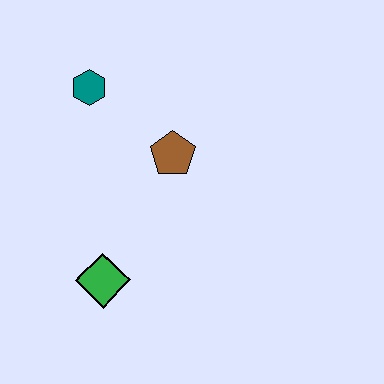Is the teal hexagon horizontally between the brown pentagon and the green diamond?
No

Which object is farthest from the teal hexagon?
The green diamond is farthest from the teal hexagon.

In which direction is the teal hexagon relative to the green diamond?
The teal hexagon is above the green diamond.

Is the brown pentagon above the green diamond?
Yes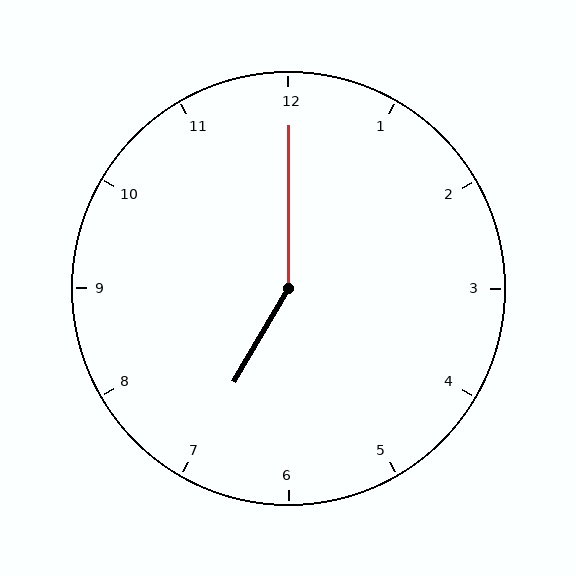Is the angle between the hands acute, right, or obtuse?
It is obtuse.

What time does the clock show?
7:00.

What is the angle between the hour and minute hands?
Approximately 150 degrees.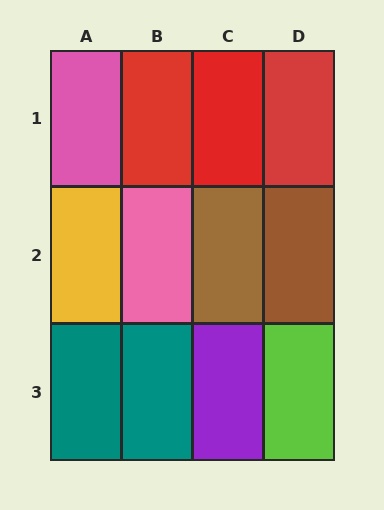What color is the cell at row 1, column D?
Red.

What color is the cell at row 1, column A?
Pink.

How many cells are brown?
2 cells are brown.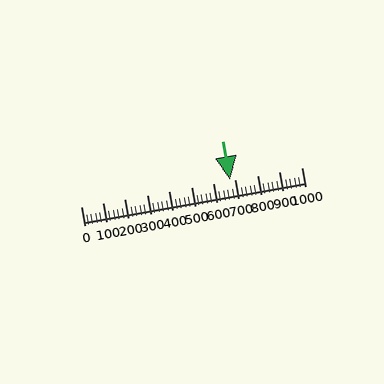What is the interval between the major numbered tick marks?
The major tick marks are spaced 100 units apart.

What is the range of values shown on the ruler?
The ruler shows values from 0 to 1000.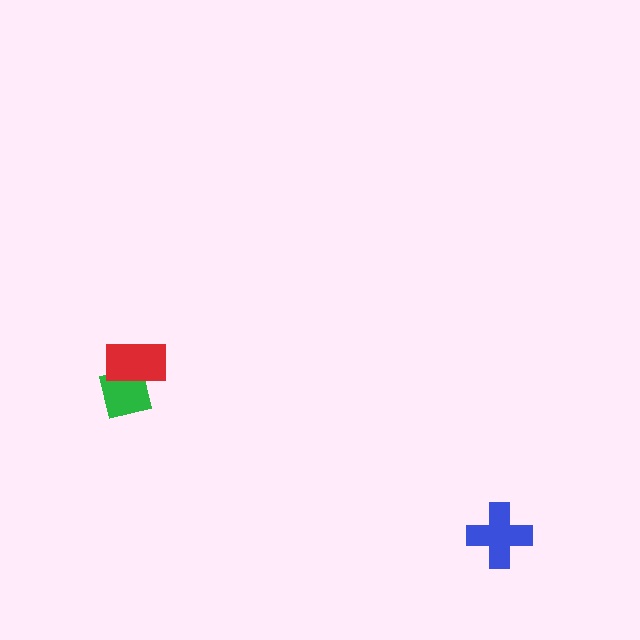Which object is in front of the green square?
The red rectangle is in front of the green square.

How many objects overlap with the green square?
1 object overlaps with the green square.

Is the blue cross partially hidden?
No, no other shape covers it.